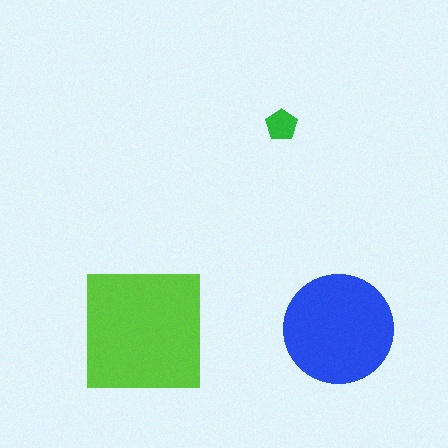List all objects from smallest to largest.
The green pentagon, the blue circle, the lime square.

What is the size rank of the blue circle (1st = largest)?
2nd.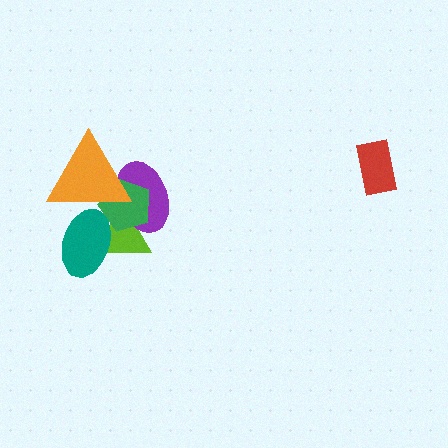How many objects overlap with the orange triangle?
4 objects overlap with the orange triangle.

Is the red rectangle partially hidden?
No, no other shape covers it.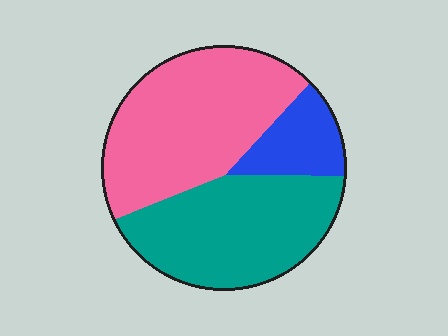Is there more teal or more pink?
Pink.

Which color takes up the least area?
Blue, at roughly 15%.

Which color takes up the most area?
Pink, at roughly 45%.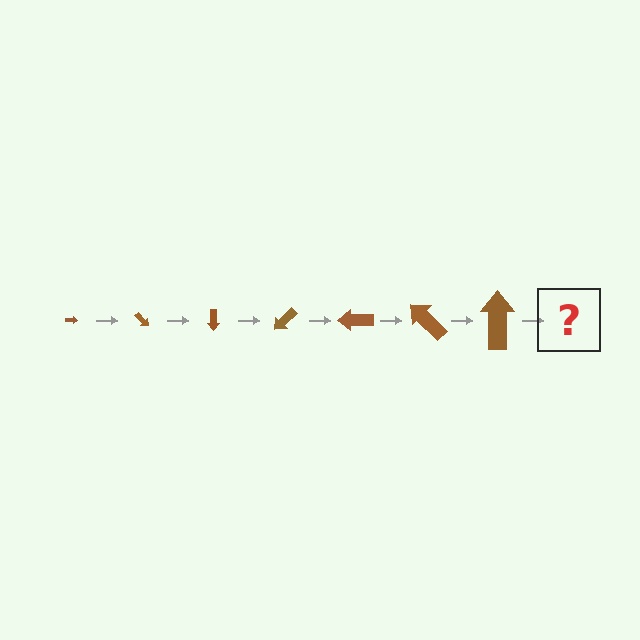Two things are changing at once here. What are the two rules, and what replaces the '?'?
The two rules are that the arrow grows larger each step and it rotates 45 degrees each step. The '?' should be an arrow, larger than the previous one and rotated 315 degrees from the start.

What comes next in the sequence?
The next element should be an arrow, larger than the previous one and rotated 315 degrees from the start.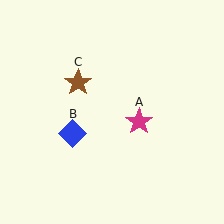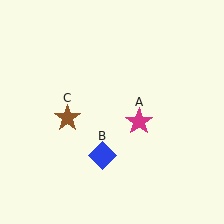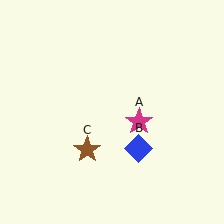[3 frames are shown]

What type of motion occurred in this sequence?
The blue diamond (object B), brown star (object C) rotated counterclockwise around the center of the scene.